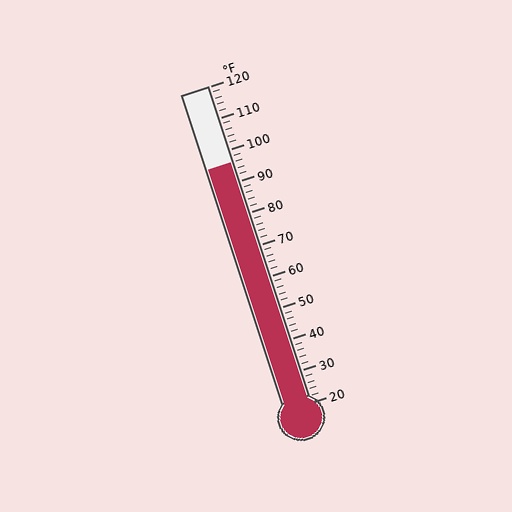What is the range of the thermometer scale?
The thermometer scale ranges from 20°F to 120°F.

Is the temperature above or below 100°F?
The temperature is below 100°F.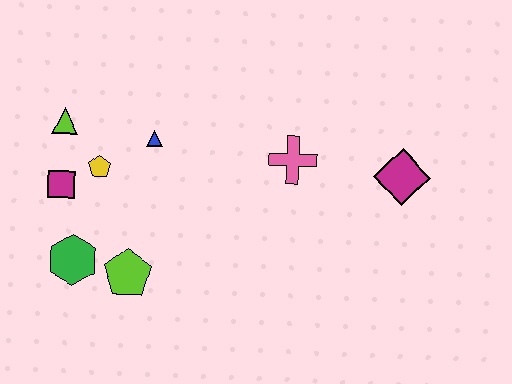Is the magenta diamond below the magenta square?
No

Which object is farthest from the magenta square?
The magenta diamond is farthest from the magenta square.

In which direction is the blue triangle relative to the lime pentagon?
The blue triangle is above the lime pentagon.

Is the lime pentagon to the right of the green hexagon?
Yes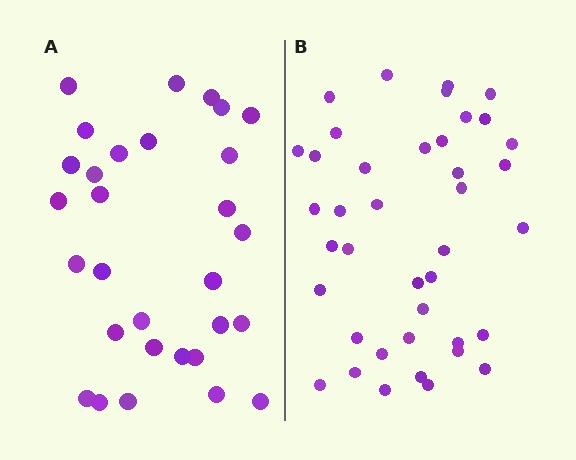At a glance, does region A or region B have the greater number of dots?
Region B (the right region) has more dots.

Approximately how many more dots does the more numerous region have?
Region B has roughly 10 or so more dots than region A.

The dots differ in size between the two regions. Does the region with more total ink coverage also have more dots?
No. Region A has more total ink coverage because its dots are larger, but region B actually contains more individual dots. Total area can be misleading — the number of items is what matters here.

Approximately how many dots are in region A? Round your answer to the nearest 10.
About 30 dots.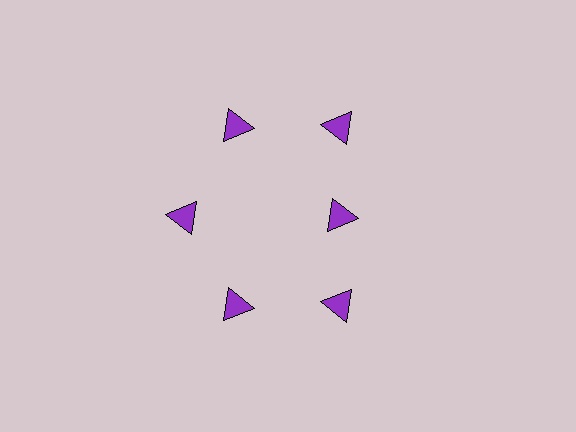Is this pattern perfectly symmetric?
No. The 6 purple triangles are arranged in a ring, but one element near the 3 o'clock position is pulled inward toward the center, breaking the 6-fold rotational symmetry.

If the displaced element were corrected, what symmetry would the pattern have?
It would have 6-fold rotational symmetry — the pattern would map onto itself every 60 degrees.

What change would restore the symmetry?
The symmetry would be restored by moving it outward, back onto the ring so that all 6 triangles sit at equal angles and equal distance from the center.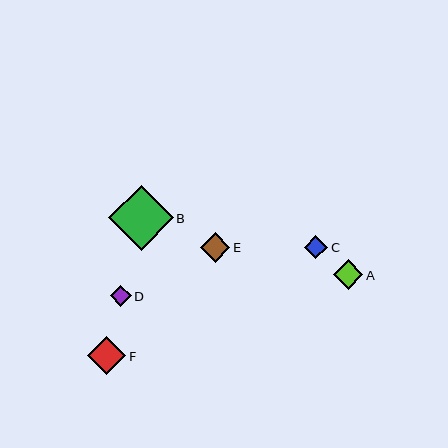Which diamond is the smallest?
Diamond D is the smallest with a size of approximately 21 pixels.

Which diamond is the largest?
Diamond B is the largest with a size of approximately 64 pixels.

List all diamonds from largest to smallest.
From largest to smallest: B, F, E, A, C, D.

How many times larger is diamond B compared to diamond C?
Diamond B is approximately 2.8 times the size of diamond C.